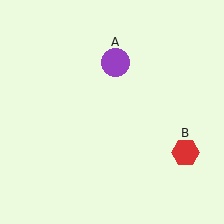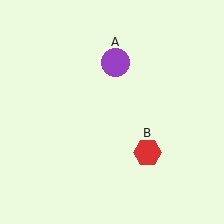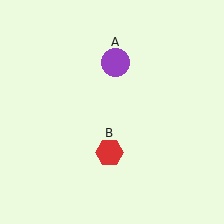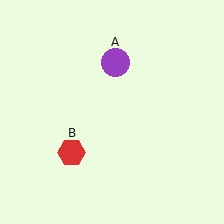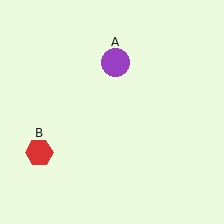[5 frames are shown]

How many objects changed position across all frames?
1 object changed position: red hexagon (object B).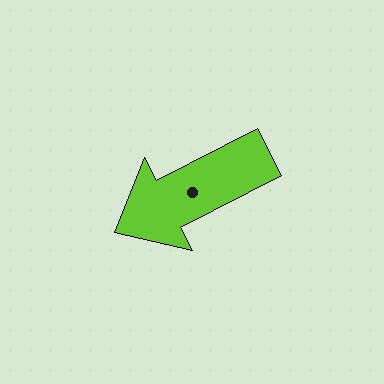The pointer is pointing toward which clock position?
Roughly 8 o'clock.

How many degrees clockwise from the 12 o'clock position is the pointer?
Approximately 243 degrees.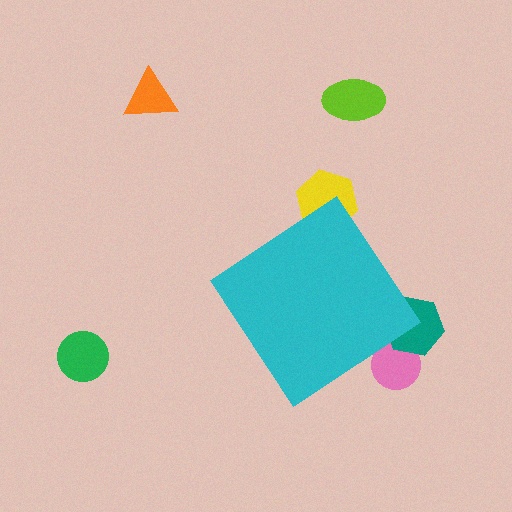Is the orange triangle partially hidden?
No, the orange triangle is fully visible.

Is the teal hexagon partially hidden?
Yes, the teal hexagon is partially hidden behind the cyan diamond.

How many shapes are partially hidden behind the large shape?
3 shapes are partially hidden.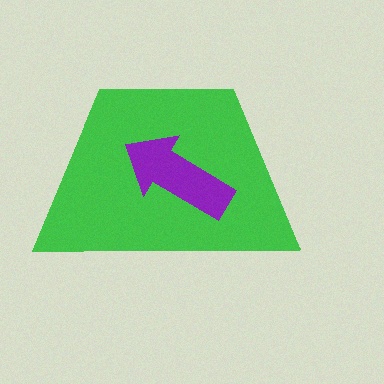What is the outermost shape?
The green trapezoid.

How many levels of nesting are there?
2.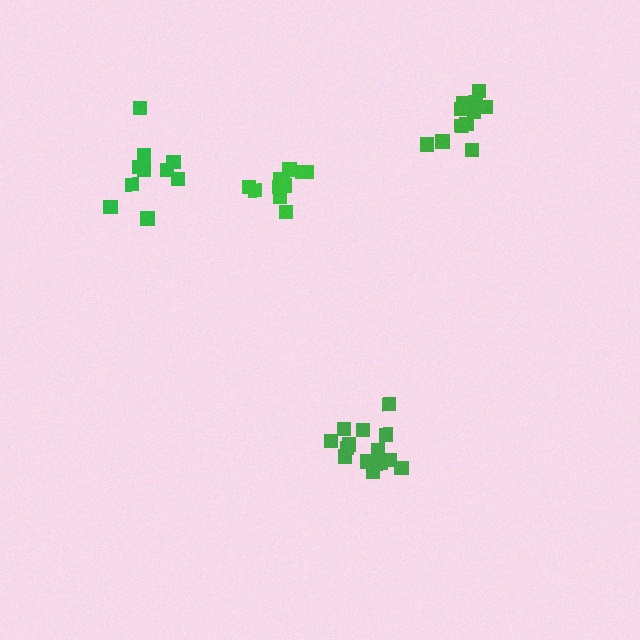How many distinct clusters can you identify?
There are 4 distinct clusters.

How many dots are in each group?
Group 1: 11 dots, Group 2: 11 dots, Group 3: 15 dots, Group 4: 10 dots (47 total).